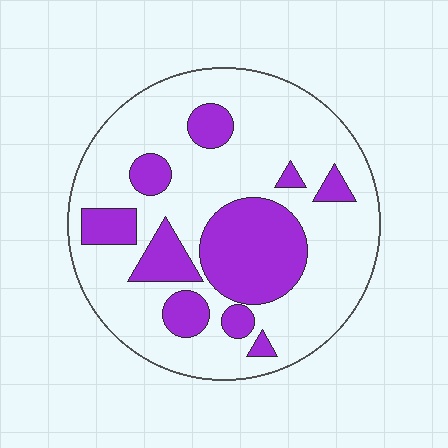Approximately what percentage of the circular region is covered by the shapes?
Approximately 30%.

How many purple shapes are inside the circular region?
10.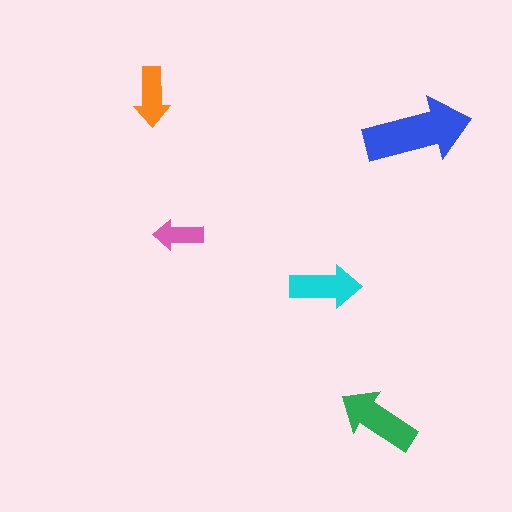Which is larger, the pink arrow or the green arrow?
The green one.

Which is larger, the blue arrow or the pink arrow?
The blue one.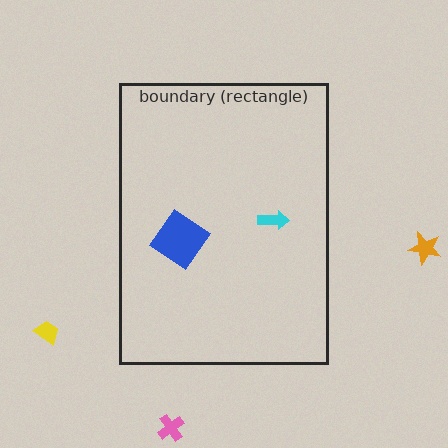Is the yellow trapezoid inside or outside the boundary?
Outside.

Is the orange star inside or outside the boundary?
Outside.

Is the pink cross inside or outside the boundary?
Outside.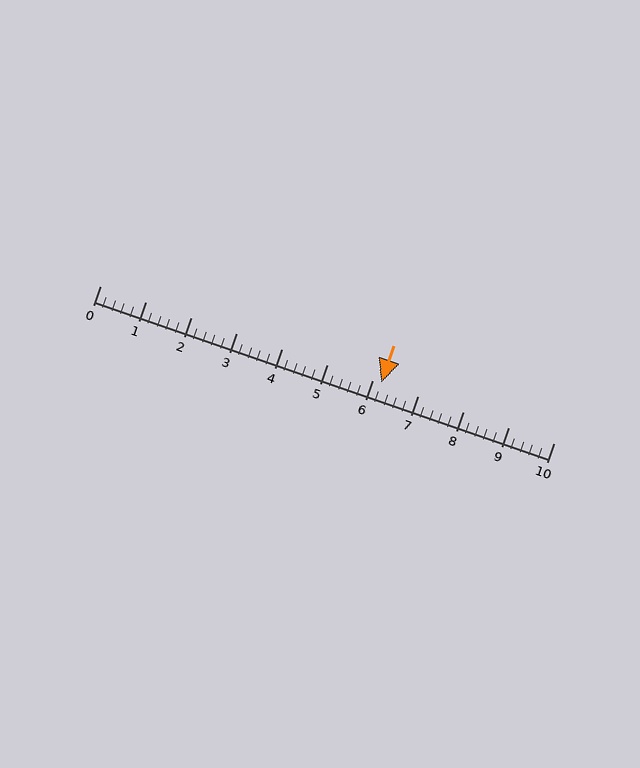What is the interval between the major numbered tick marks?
The major tick marks are spaced 1 units apart.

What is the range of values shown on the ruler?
The ruler shows values from 0 to 10.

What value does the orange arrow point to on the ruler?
The orange arrow points to approximately 6.2.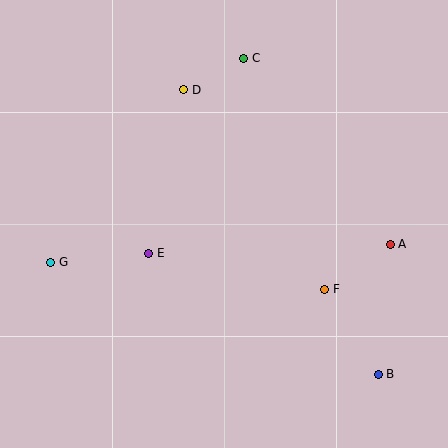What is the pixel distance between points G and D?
The distance between G and D is 218 pixels.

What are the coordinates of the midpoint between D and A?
The midpoint between D and A is at (287, 167).